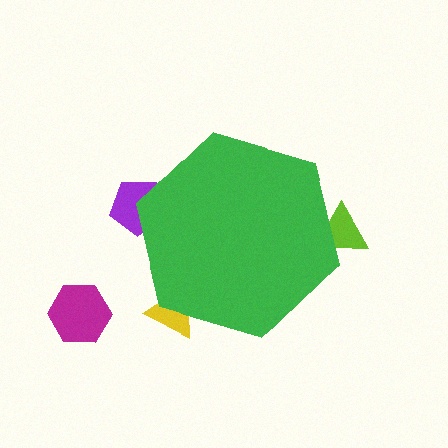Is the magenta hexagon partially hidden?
No, the magenta hexagon is fully visible.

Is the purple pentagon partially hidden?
Yes, the purple pentagon is partially hidden behind the green hexagon.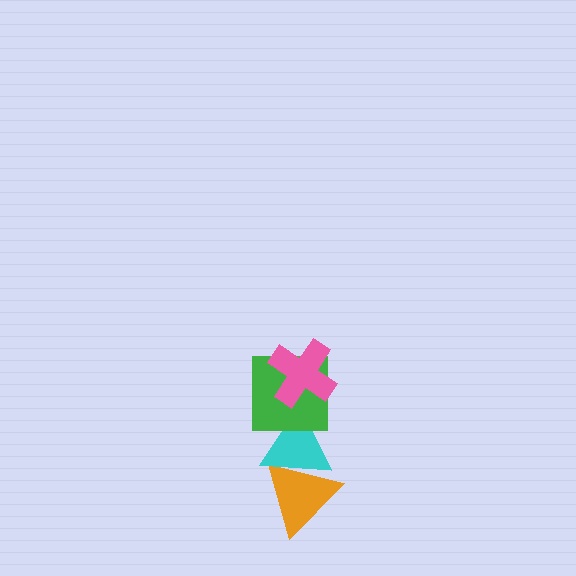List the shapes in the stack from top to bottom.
From top to bottom: the pink cross, the green square, the cyan triangle, the orange triangle.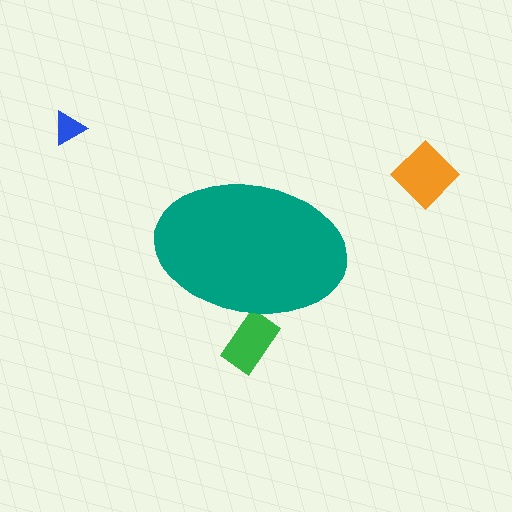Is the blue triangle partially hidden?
No, the blue triangle is fully visible.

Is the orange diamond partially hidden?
No, the orange diamond is fully visible.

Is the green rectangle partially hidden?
Yes, the green rectangle is partially hidden behind the teal ellipse.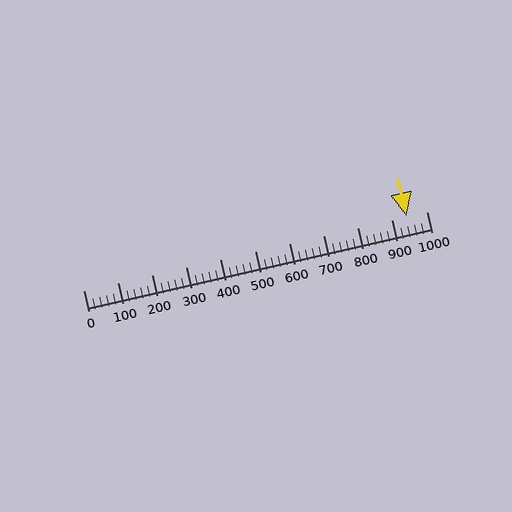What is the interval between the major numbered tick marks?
The major tick marks are spaced 100 units apart.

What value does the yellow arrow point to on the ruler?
The yellow arrow points to approximately 941.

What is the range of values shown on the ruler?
The ruler shows values from 0 to 1000.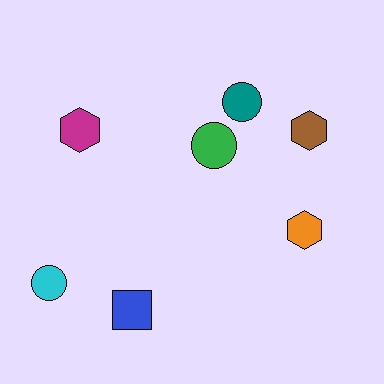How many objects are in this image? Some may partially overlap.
There are 7 objects.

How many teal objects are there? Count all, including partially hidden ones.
There is 1 teal object.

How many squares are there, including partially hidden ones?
There is 1 square.